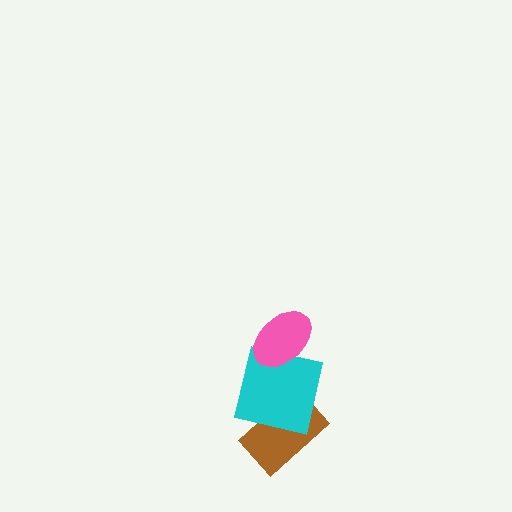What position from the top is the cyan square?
The cyan square is 2nd from the top.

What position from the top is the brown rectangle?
The brown rectangle is 3rd from the top.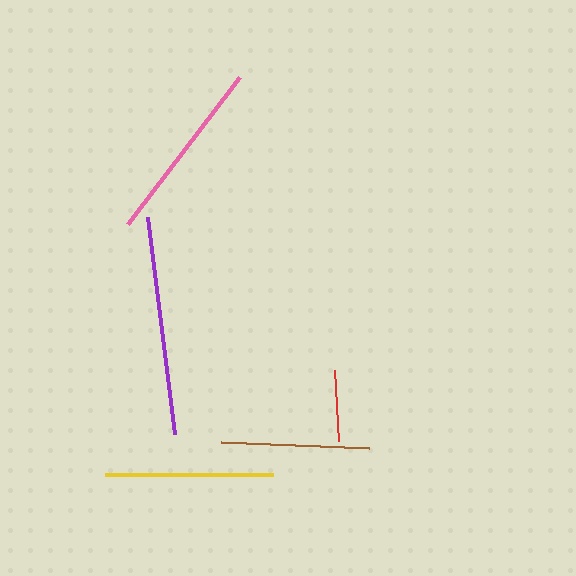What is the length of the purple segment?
The purple segment is approximately 219 pixels long.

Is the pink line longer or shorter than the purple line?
The purple line is longer than the pink line.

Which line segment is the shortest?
The red line is the shortest at approximately 72 pixels.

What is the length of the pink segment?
The pink segment is approximately 185 pixels long.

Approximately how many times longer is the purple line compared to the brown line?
The purple line is approximately 1.5 times the length of the brown line.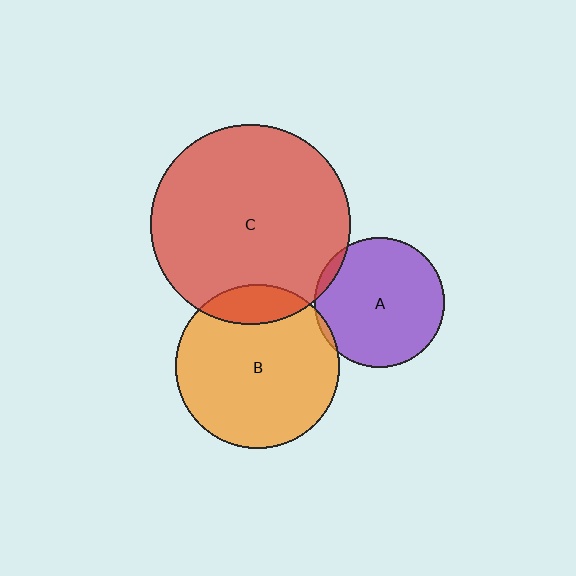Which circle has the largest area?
Circle C (red).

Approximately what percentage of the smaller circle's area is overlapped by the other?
Approximately 15%.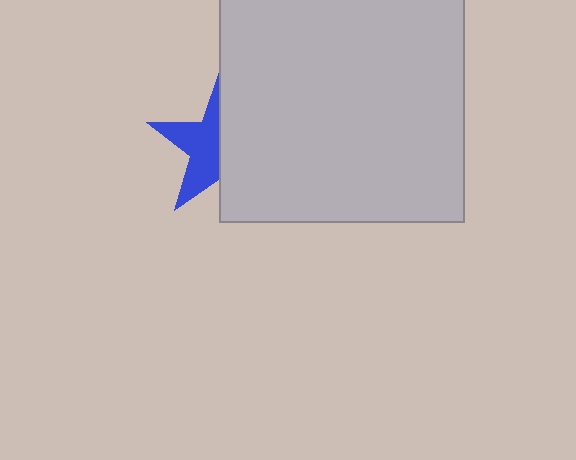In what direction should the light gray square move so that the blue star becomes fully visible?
The light gray square should move right. That is the shortest direction to clear the overlap and leave the blue star fully visible.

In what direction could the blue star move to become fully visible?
The blue star could move left. That would shift it out from behind the light gray square entirely.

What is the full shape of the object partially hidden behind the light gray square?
The partially hidden object is a blue star.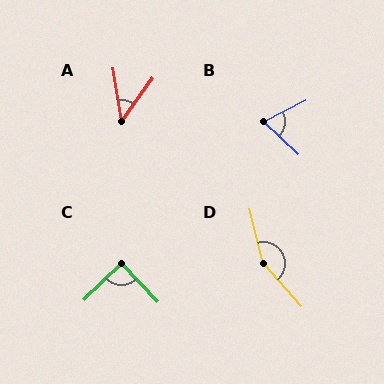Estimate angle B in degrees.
Approximately 71 degrees.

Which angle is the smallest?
A, at approximately 45 degrees.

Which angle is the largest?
D, at approximately 153 degrees.